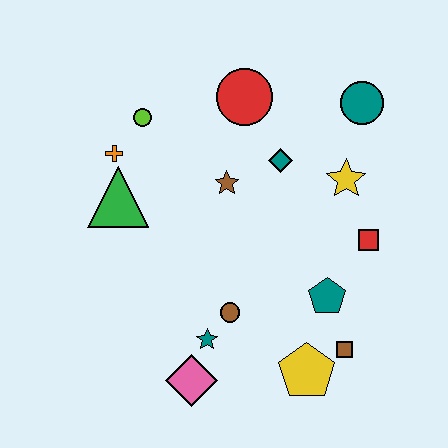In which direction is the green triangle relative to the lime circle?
The green triangle is below the lime circle.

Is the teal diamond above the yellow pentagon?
Yes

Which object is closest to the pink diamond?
The teal star is closest to the pink diamond.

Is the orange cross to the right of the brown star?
No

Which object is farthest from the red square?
The orange cross is farthest from the red square.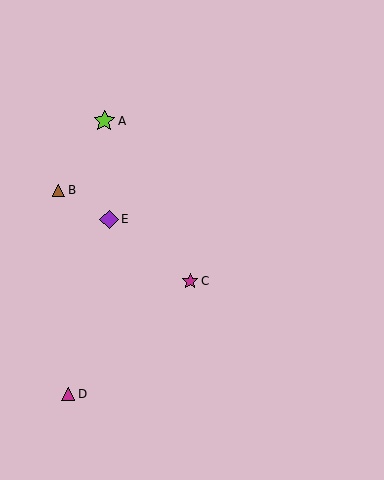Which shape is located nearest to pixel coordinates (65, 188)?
The brown triangle (labeled B) at (59, 190) is nearest to that location.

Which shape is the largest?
The lime star (labeled A) is the largest.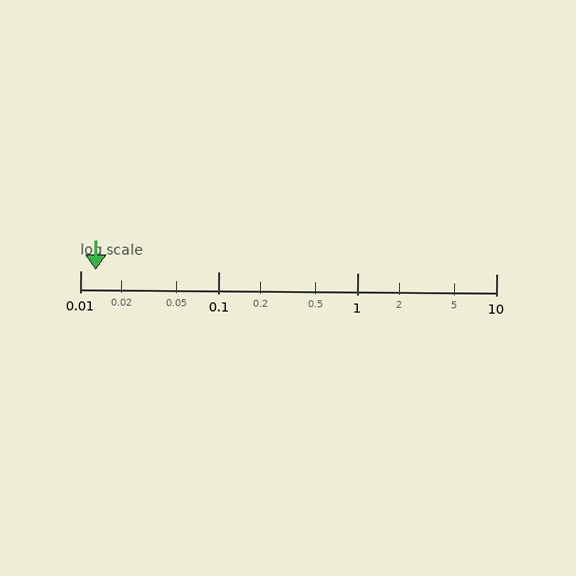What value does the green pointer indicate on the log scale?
The pointer indicates approximately 0.013.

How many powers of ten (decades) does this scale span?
The scale spans 3 decades, from 0.01 to 10.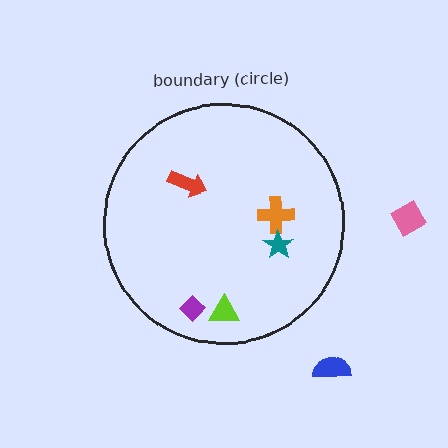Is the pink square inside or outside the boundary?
Outside.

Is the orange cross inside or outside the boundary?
Inside.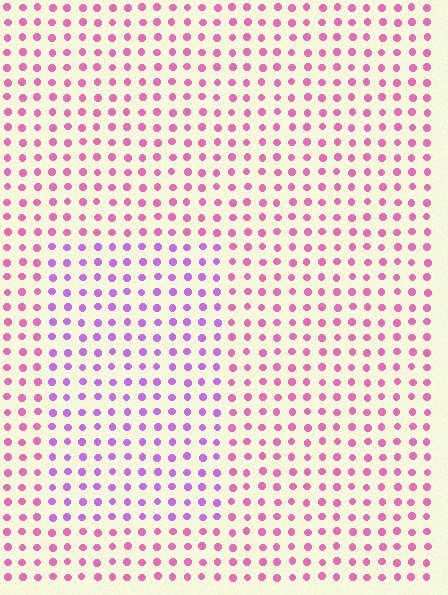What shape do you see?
I see a rectangle.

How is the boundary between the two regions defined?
The boundary is defined purely by a slight shift in hue (about 38 degrees). Spacing, size, and orientation are identical on both sides.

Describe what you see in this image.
The image is filled with small pink elements in a uniform arrangement. A rectangle-shaped region is visible where the elements are tinted to a slightly different hue, forming a subtle color boundary.